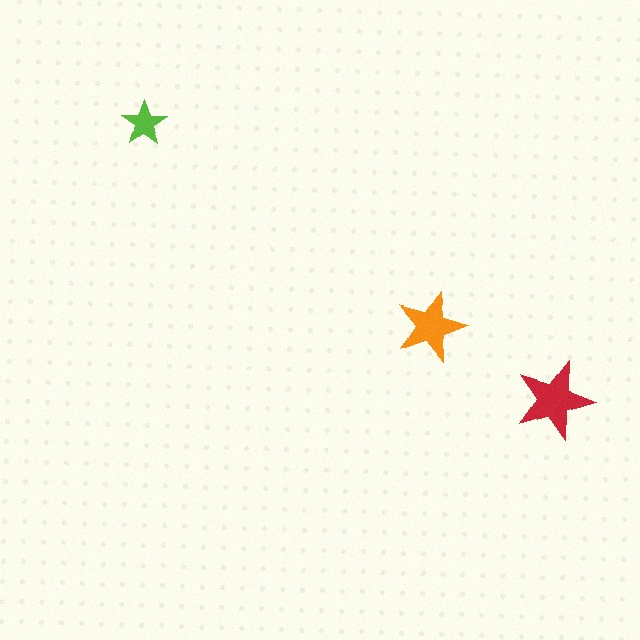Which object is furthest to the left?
The lime star is leftmost.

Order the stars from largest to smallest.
the red one, the orange one, the lime one.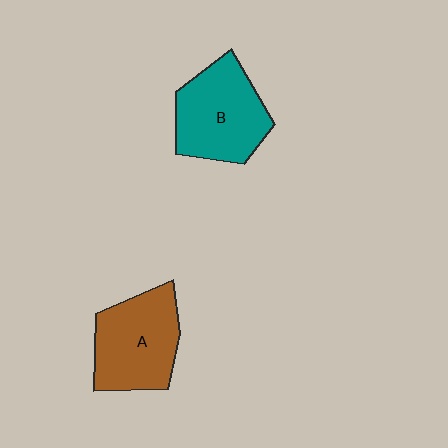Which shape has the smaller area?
Shape A (brown).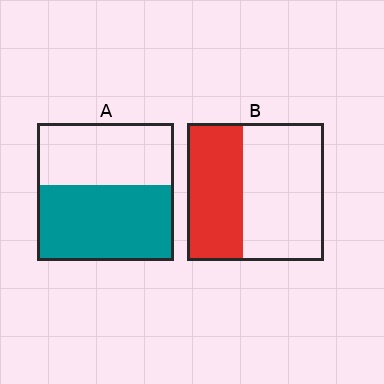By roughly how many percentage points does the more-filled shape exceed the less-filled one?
By roughly 15 percentage points (A over B).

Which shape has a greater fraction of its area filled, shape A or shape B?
Shape A.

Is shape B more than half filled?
No.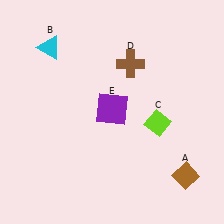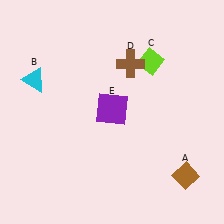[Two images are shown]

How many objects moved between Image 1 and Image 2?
2 objects moved between the two images.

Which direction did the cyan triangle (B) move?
The cyan triangle (B) moved down.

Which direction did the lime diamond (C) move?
The lime diamond (C) moved up.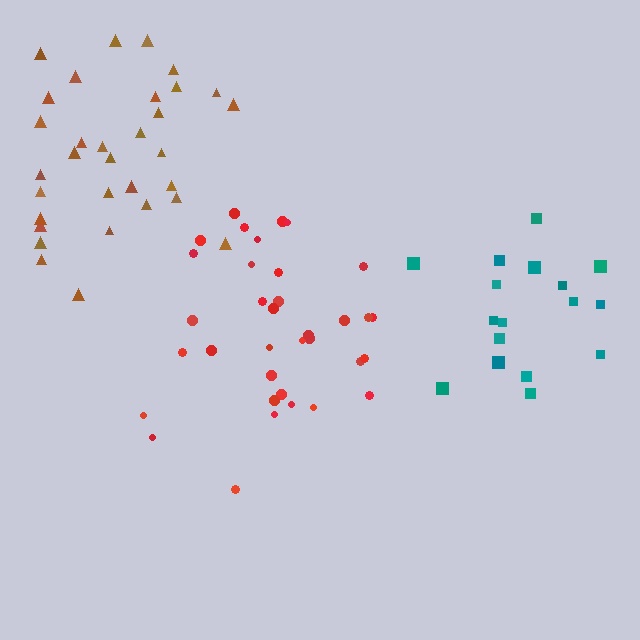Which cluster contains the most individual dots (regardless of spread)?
Red (35).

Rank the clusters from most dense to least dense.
brown, red, teal.